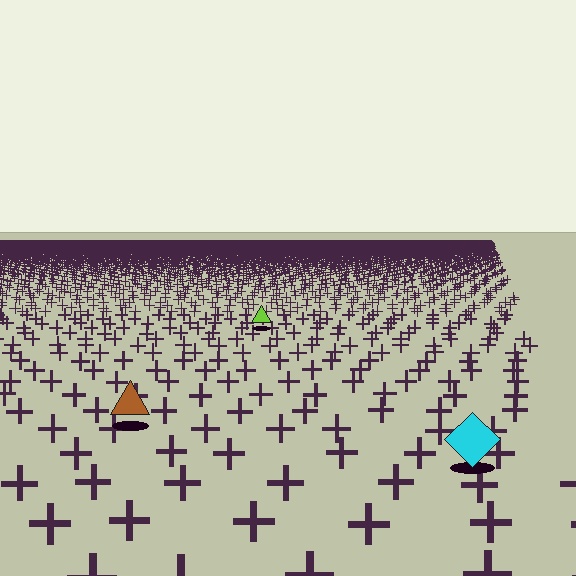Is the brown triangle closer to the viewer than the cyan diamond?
No. The cyan diamond is closer — you can tell from the texture gradient: the ground texture is coarser near it.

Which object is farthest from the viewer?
The lime triangle is farthest from the viewer. It appears smaller and the ground texture around it is denser.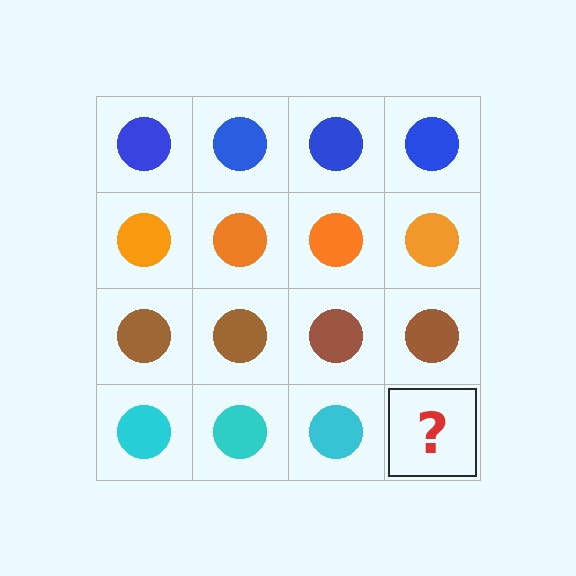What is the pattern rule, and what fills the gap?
The rule is that each row has a consistent color. The gap should be filled with a cyan circle.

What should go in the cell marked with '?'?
The missing cell should contain a cyan circle.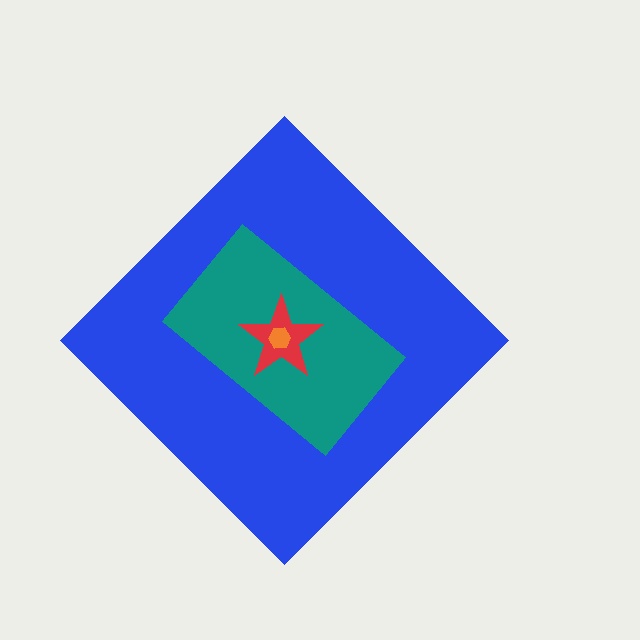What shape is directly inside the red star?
The orange hexagon.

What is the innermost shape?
The orange hexagon.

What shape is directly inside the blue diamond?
The teal rectangle.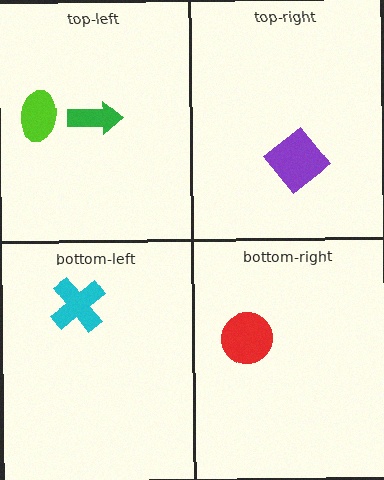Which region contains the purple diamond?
The top-right region.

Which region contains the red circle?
The bottom-right region.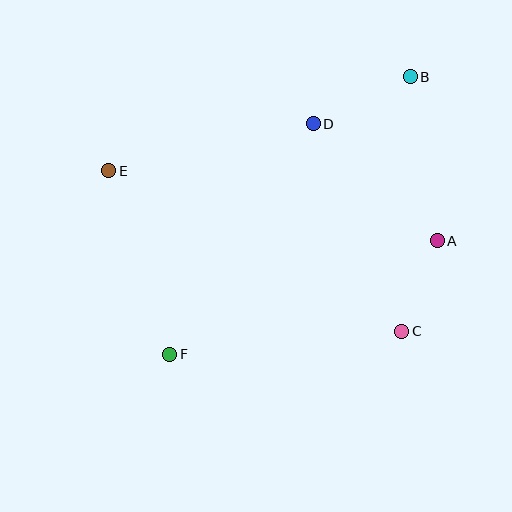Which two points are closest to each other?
Points A and C are closest to each other.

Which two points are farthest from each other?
Points B and F are farthest from each other.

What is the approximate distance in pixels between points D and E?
The distance between D and E is approximately 210 pixels.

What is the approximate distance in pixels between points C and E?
The distance between C and E is approximately 334 pixels.